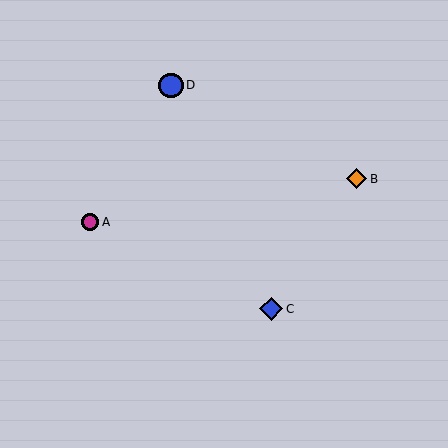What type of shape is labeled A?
Shape A is a magenta circle.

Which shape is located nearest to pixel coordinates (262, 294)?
The blue diamond (labeled C) at (271, 309) is nearest to that location.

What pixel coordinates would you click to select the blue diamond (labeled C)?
Click at (271, 309) to select the blue diamond C.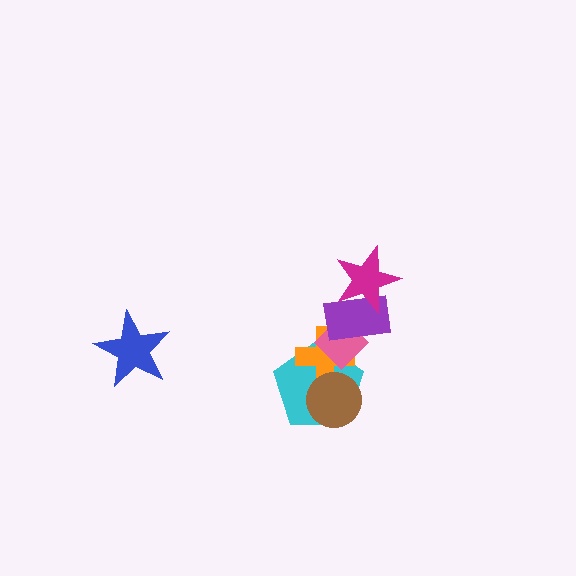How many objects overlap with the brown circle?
2 objects overlap with the brown circle.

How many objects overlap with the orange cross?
4 objects overlap with the orange cross.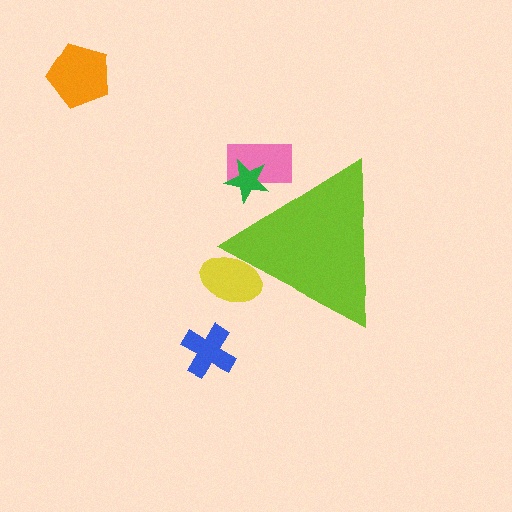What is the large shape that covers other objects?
A lime triangle.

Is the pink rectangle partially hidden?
Yes, the pink rectangle is partially hidden behind the lime triangle.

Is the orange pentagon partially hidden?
No, the orange pentagon is fully visible.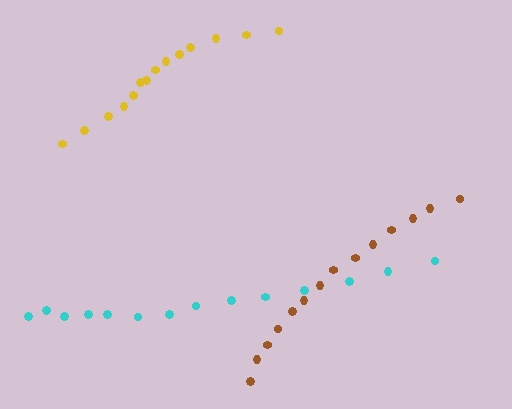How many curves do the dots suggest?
There are 3 distinct paths.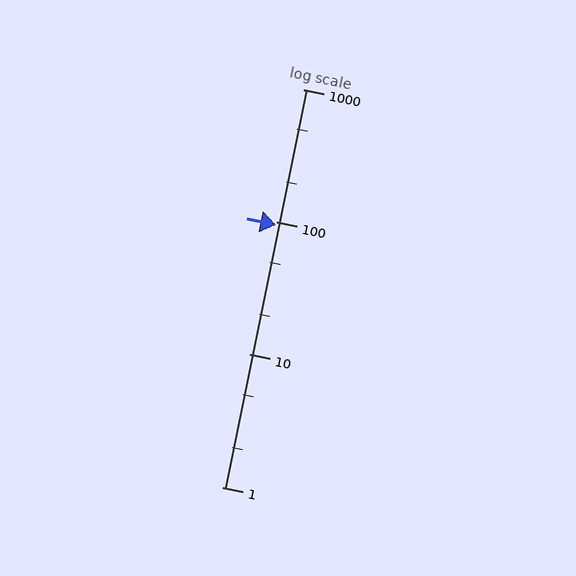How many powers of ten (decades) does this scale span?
The scale spans 3 decades, from 1 to 1000.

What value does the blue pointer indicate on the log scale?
The pointer indicates approximately 95.